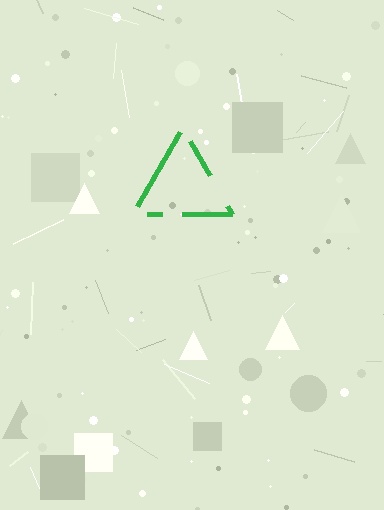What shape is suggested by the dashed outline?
The dashed outline suggests a triangle.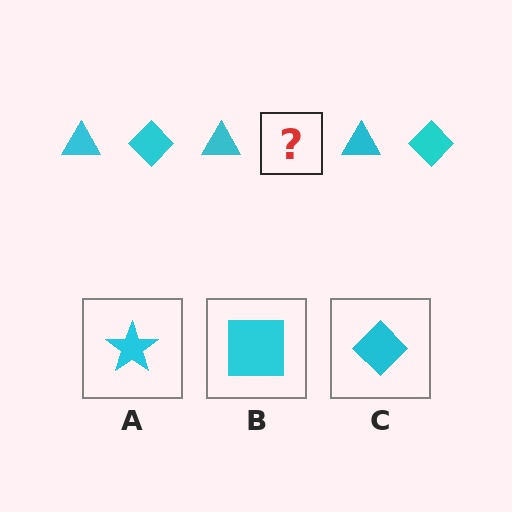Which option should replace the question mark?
Option C.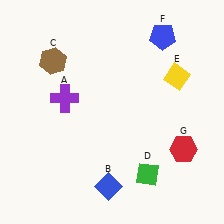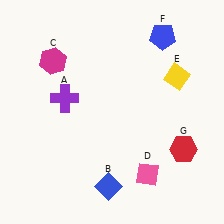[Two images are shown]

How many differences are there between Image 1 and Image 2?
There are 2 differences between the two images.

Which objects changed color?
C changed from brown to magenta. D changed from green to pink.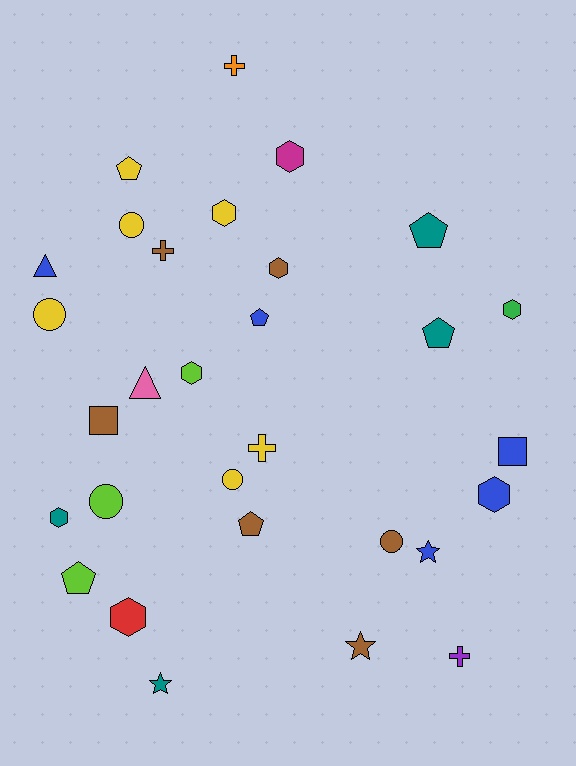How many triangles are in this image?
There are 2 triangles.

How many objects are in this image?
There are 30 objects.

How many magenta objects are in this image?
There is 1 magenta object.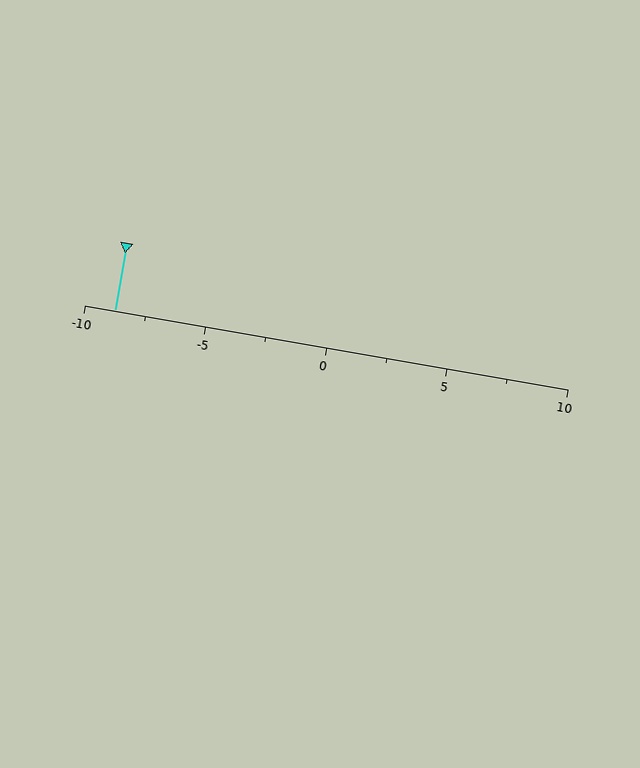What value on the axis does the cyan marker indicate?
The marker indicates approximately -8.8.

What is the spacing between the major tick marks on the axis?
The major ticks are spaced 5 apart.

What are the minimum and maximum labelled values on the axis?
The axis runs from -10 to 10.